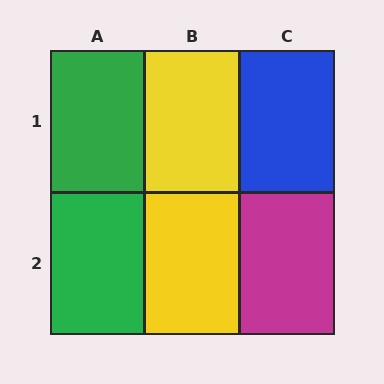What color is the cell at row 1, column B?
Yellow.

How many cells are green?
2 cells are green.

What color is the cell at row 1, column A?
Green.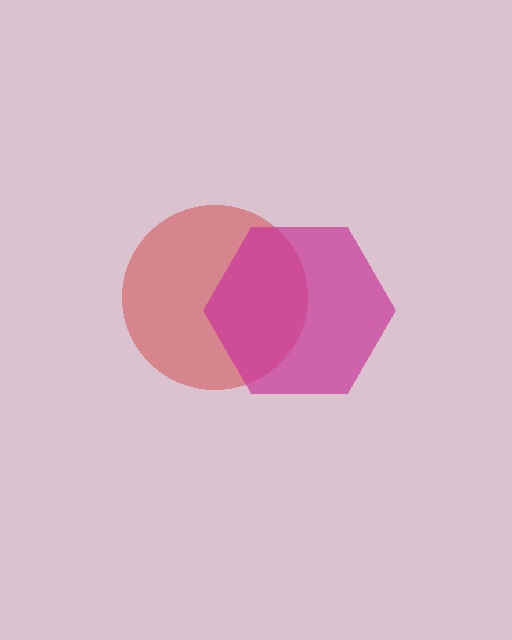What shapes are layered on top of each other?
The layered shapes are: a red circle, a magenta hexagon.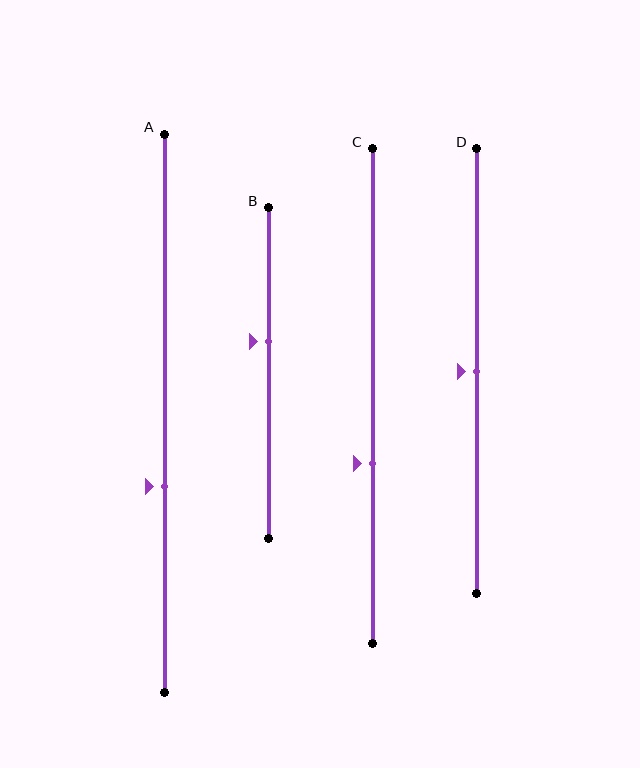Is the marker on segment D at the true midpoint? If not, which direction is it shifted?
Yes, the marker on segment D is at the true midpoint.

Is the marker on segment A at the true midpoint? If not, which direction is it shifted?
No, the marker on segment A is shifted downward by about 13% of the segment length.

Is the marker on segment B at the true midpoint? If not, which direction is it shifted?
No, the marker on segment B is shifted upward by about 9% of the segment length.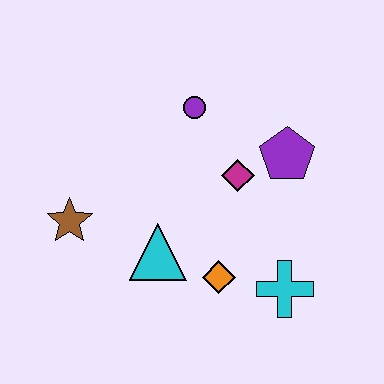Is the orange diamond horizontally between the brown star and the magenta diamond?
Yes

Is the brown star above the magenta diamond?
No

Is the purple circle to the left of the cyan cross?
Yes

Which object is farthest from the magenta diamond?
The brown star is farthest from the magenta diamond.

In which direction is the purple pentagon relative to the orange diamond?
The purple pentagon is above the orange diamond.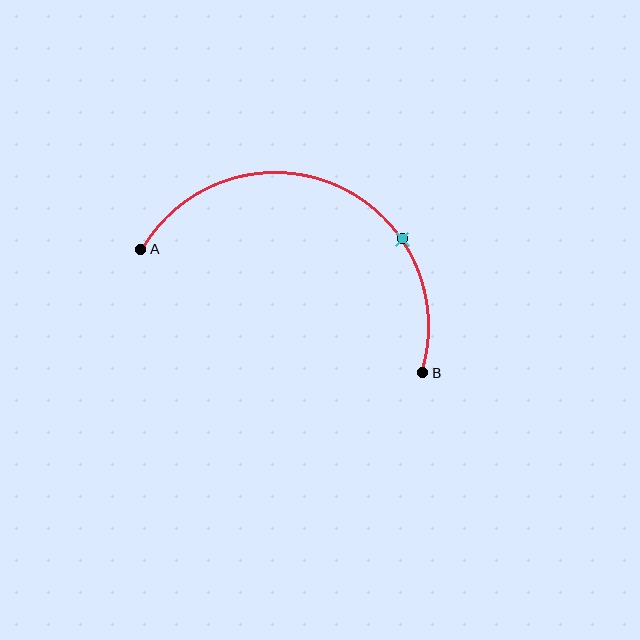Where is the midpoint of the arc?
The arc midpoint is the point on the curve farthest from the straight line joining A and B. It sits above that line.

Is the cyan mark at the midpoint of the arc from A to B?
No. The cyan mark lies on the arc but is closer to endpoint B. The arc midpoint would be at the point on the curve equidistant along the arc from both A and B.